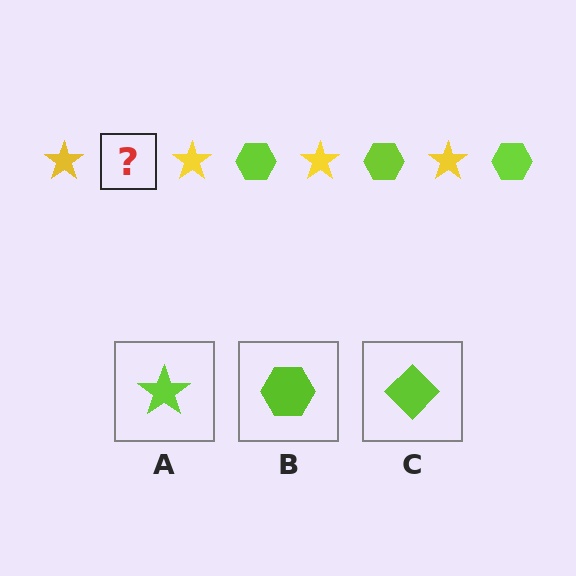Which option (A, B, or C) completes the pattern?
B.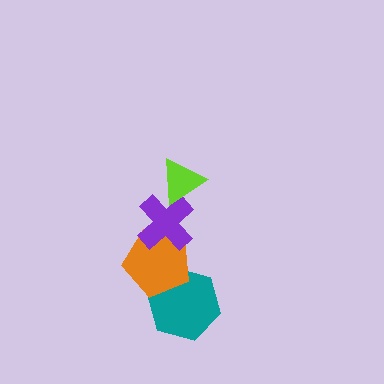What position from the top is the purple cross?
The purple cross is 2nd from the top.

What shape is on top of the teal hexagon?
The orange pentagon is on top of the teal hexagon.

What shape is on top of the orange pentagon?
The purple cross is on top of the orange pentagon.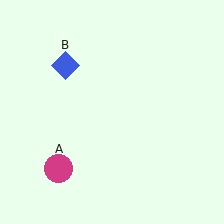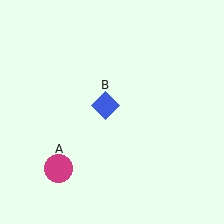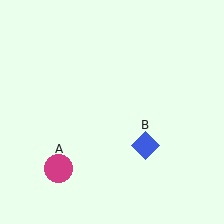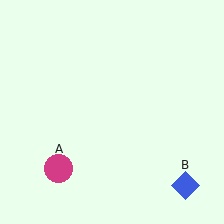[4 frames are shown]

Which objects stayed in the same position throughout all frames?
Magenta circle (object A) remained stationary.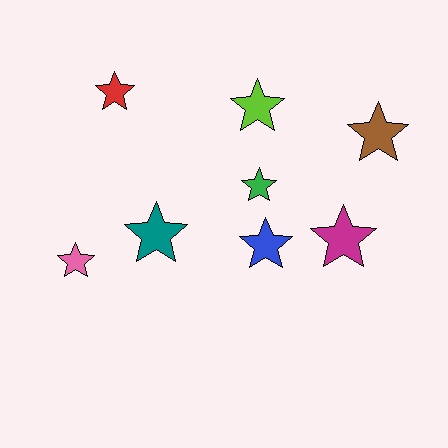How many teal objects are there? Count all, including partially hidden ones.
There is 1 teal object.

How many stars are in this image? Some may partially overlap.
There are 8 stars.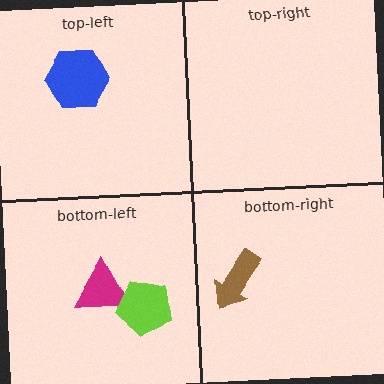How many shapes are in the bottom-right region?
1.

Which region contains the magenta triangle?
The bottom-left region.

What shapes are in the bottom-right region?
The brown arrow.